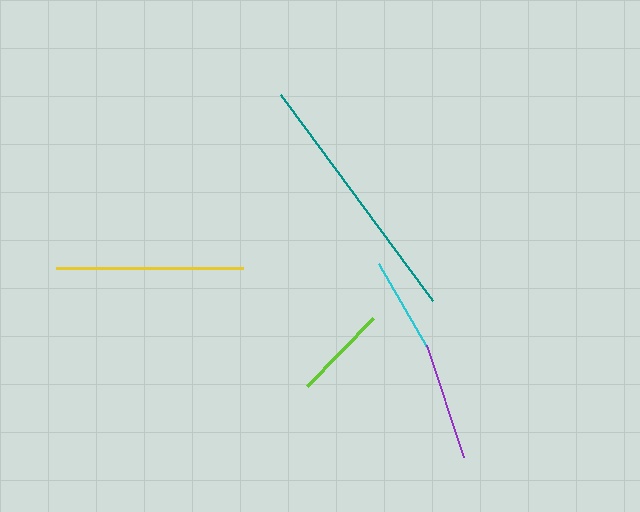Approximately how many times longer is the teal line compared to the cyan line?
The teal line is approximately 2.7 times the length of the cyan line.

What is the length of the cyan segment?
The cyan segment is approximately 95 pixels long.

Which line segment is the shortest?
The lime line is the shortest at approximately 94 pixels.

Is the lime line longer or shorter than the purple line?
The purple line is longer than the lime line.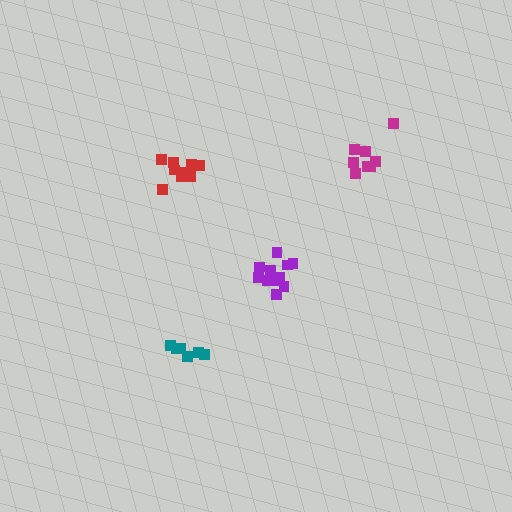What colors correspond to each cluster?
The clusters are colored: purple, magenta, teal, red.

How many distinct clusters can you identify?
There are 4 distinct clusters.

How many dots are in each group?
Group 1: 11 dots, Group 2: 8 dots, Group 3: 6 dots, Group 4: 12 dots (37 total).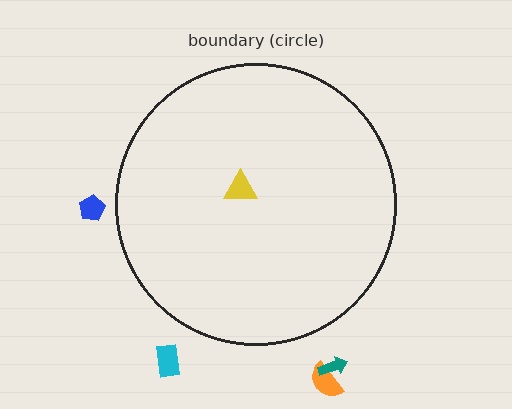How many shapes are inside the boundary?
1 inside, 4 outside.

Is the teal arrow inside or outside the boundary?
Outside.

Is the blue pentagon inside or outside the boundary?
Outside.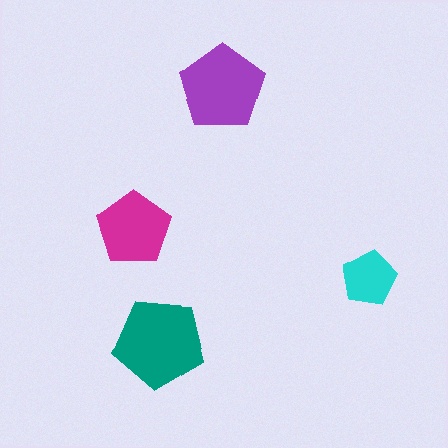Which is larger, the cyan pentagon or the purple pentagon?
The purple one.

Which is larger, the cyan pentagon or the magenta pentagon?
The magenta one.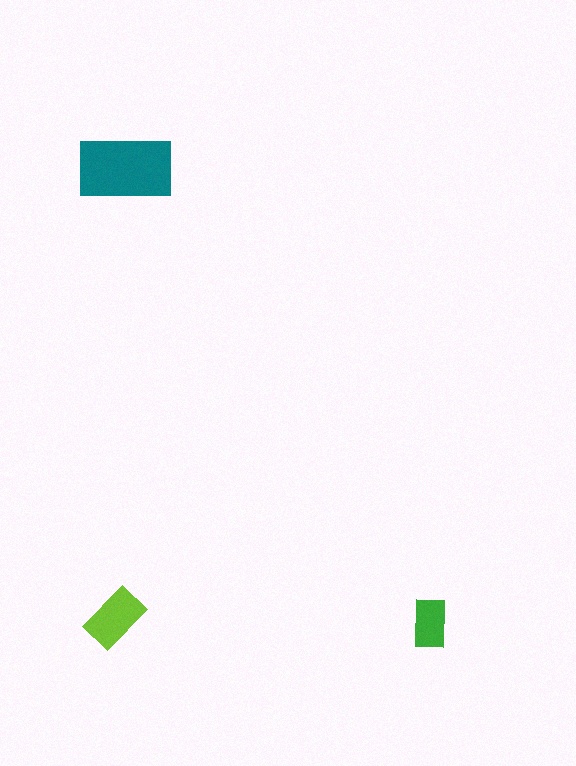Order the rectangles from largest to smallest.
the teal one, the lime one, the green one.